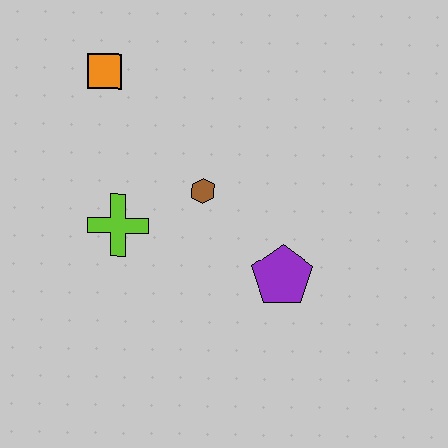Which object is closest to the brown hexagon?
The lime cross is closest to the brown hexagon.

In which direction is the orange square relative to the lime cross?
The orange square is above the lime cross.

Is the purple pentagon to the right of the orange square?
Yes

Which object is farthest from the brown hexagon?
The orange square is farthest from the brown hexagon.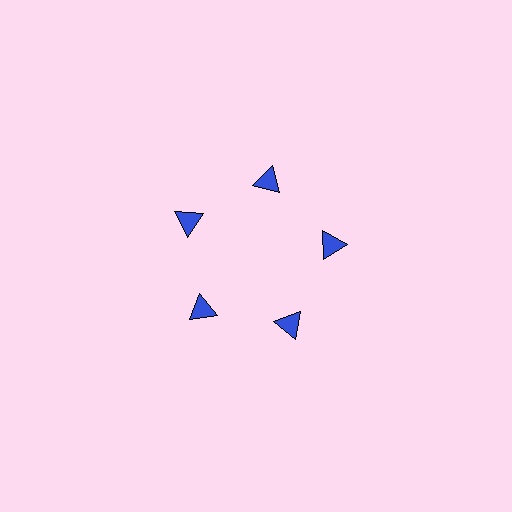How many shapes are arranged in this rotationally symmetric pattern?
There are 5 shapes, arranged in 5 groups of 1.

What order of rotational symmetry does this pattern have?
This pattern has 5-fold rotational symmetry.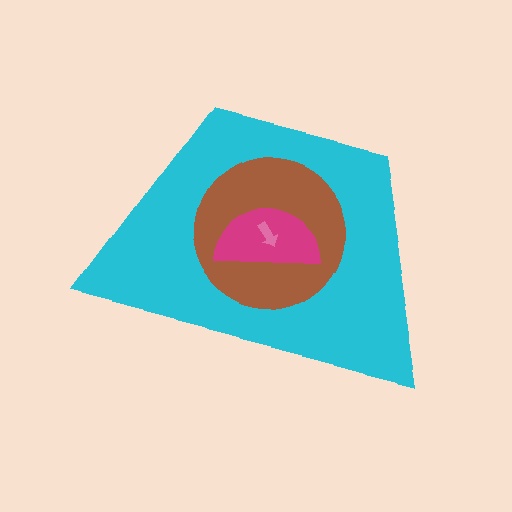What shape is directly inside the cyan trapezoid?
The brown circle.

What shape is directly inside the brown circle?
The magenta semicircle.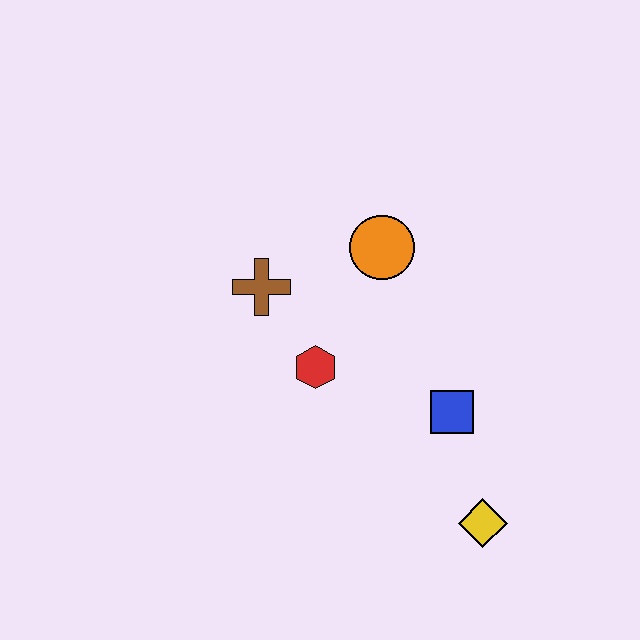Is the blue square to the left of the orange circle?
No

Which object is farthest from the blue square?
The brown cross is farthest from the blue square.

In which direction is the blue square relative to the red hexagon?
The blue square is to the right of the red hexagon.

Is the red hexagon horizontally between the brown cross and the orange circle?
Yes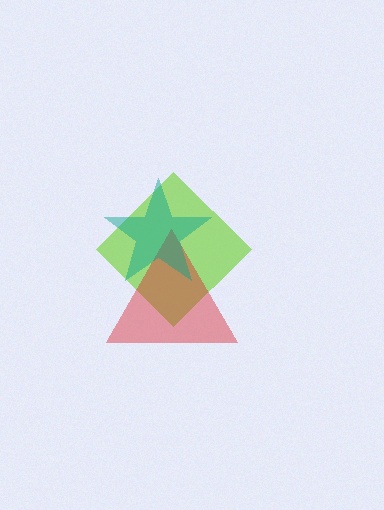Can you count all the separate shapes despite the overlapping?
Yes, there are 3 separate shapes.